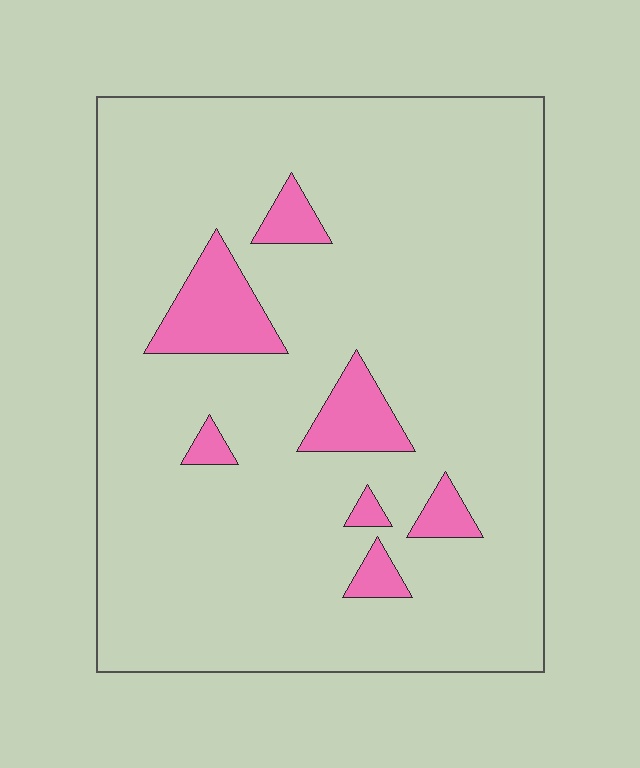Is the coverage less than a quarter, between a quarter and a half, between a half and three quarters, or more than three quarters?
Less than a quarter.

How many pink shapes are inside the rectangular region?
7.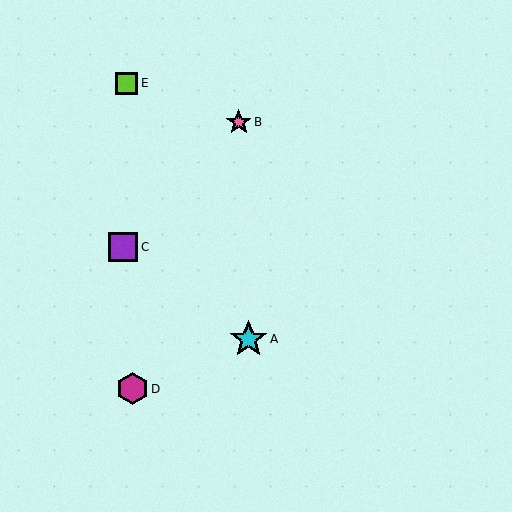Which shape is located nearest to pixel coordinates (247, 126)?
The pink star (labeled B) at (239, 122) is nearest to that location.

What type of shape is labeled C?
Shape C is a purple square.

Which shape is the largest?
The cyan star (labeled A) is the largest.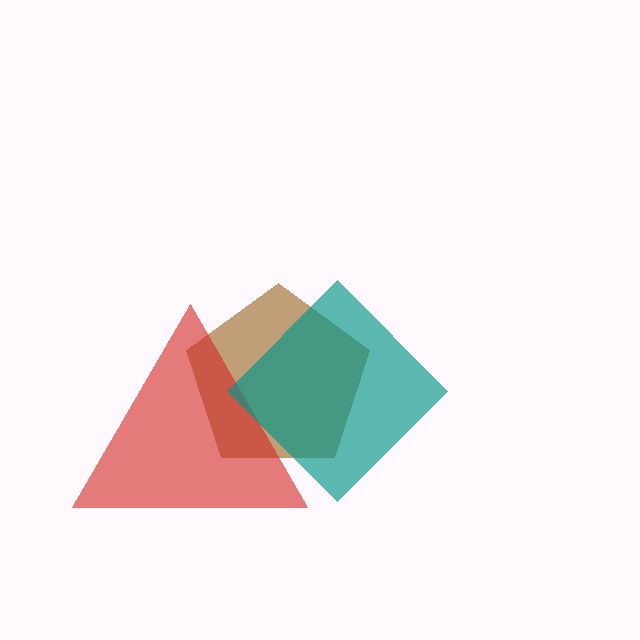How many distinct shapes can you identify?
There are 3 distinct shapes: a brown pentagon, a red triangle, a teal diamond.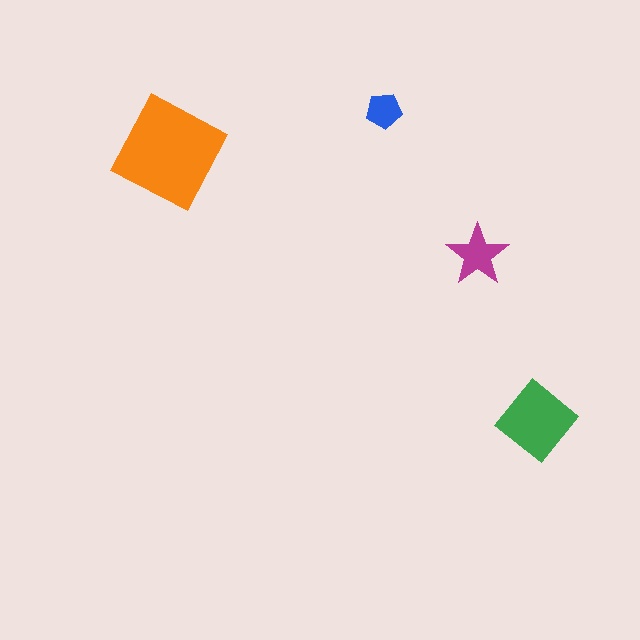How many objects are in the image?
There are 4 objects in the image.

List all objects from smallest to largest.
The blue pentagon, the magenta star, the green diamond, the orange square.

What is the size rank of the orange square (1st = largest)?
1st.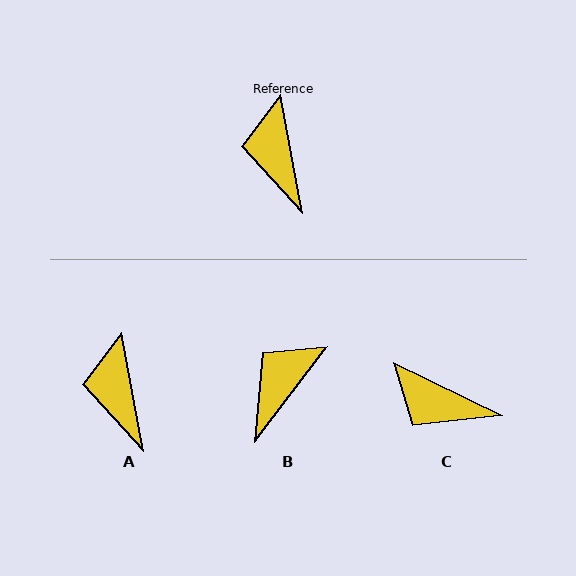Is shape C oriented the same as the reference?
No, it is off by about 54 degrees.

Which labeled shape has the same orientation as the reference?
A.